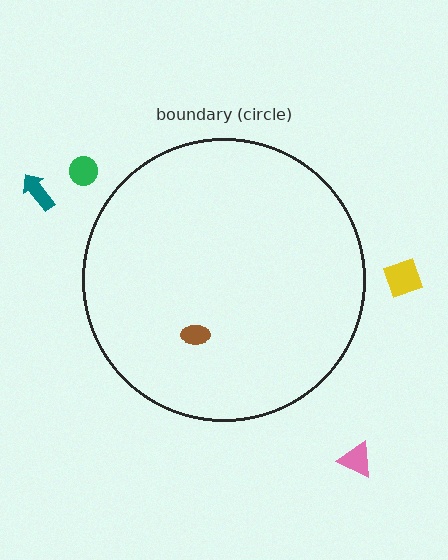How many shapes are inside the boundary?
1 inside, 4 outside.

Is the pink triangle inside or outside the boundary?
Outside.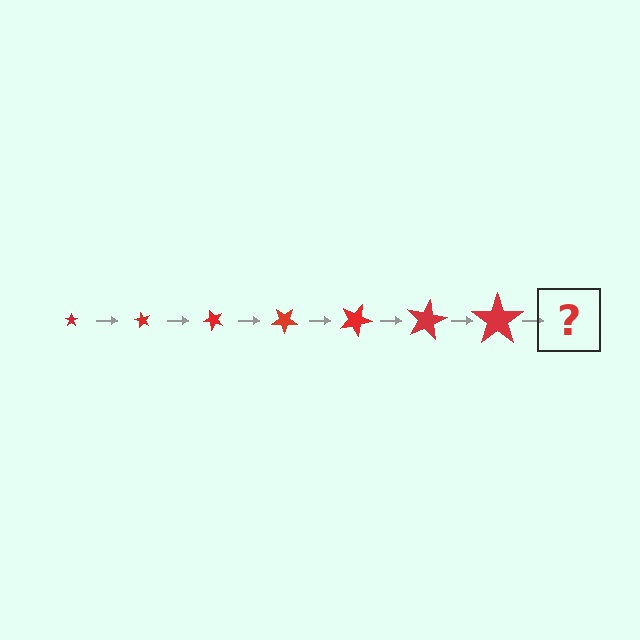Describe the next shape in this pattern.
It should be a star, larger than the previous one and rotated 420 degrees from the start.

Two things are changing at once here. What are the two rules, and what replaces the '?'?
The two rules are that the star grows larger each step and it rotates 60 degrees each step. The '?' should be a star, larger than the previous one and rotated 420 degrees from the start.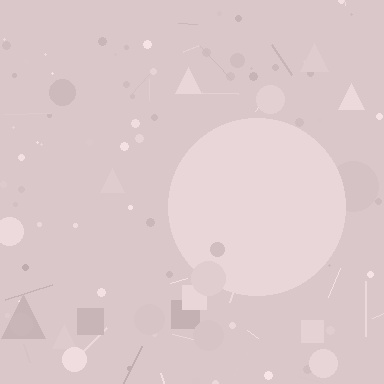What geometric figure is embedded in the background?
A circle is embedded in the background.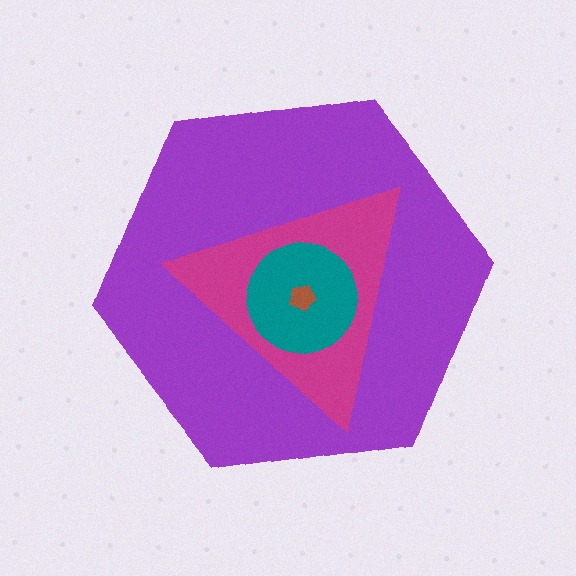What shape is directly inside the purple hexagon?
The magenta triangle.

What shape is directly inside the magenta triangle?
The teal circle.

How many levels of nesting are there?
4.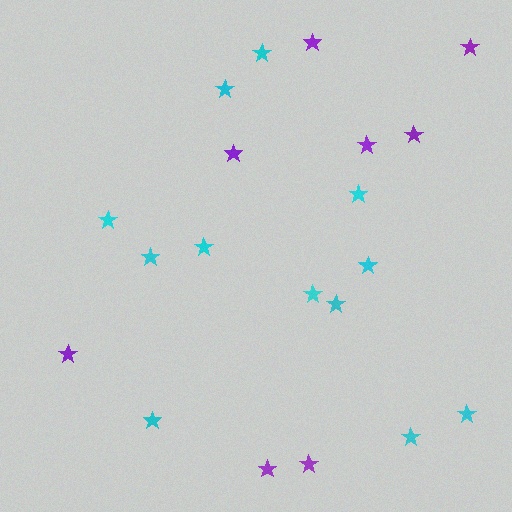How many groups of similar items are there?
There are 2 groups: one group of purple stars (8) and one group of cyan stars (12).